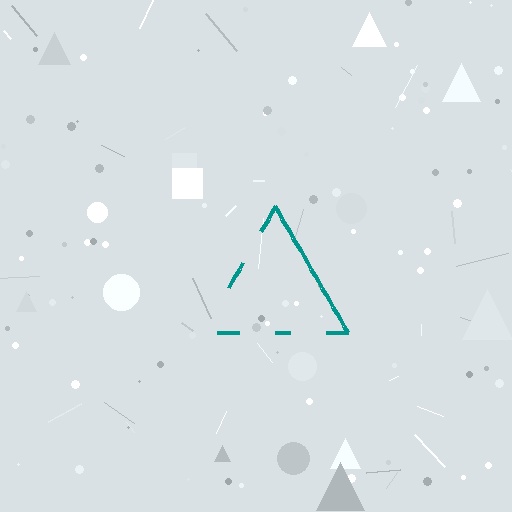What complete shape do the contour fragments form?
The contour fragments form a triangle.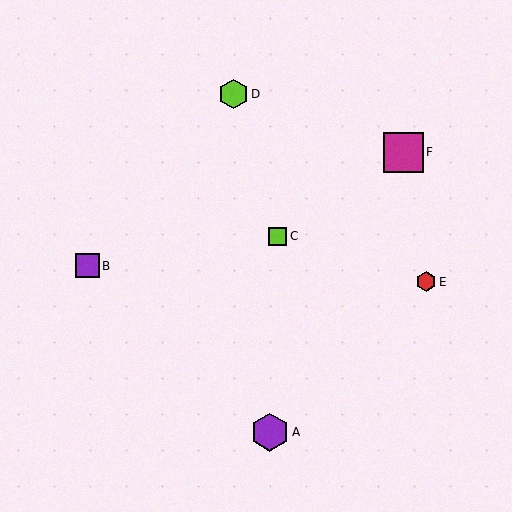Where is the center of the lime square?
The center of the lime square is at (278, 236).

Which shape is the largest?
The magenta square (labeled F) is the largest.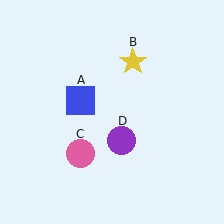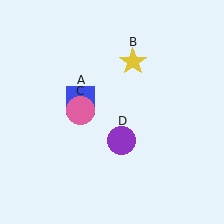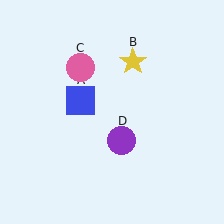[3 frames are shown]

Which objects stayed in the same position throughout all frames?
Blue square (object A) and yellow star (object B) and purple circle (object D) remained stationary.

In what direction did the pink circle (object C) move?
The pink circle (object C) moved up.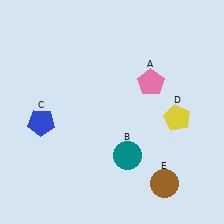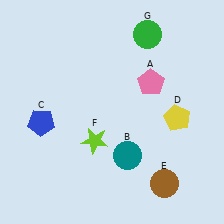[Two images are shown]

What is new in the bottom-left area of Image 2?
A lime star (F) was added in the bottom-left area of Image 2.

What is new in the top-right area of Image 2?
A green circle (G) was added in the top-right area of Image 2.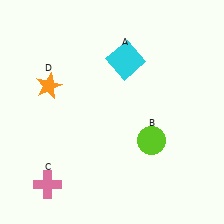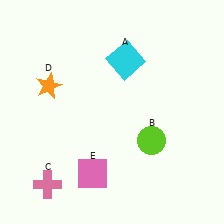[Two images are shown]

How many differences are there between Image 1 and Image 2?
There is 1 difference between the two images.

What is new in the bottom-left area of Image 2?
A pink square (E) was added in the bottom-left area of Image 2.